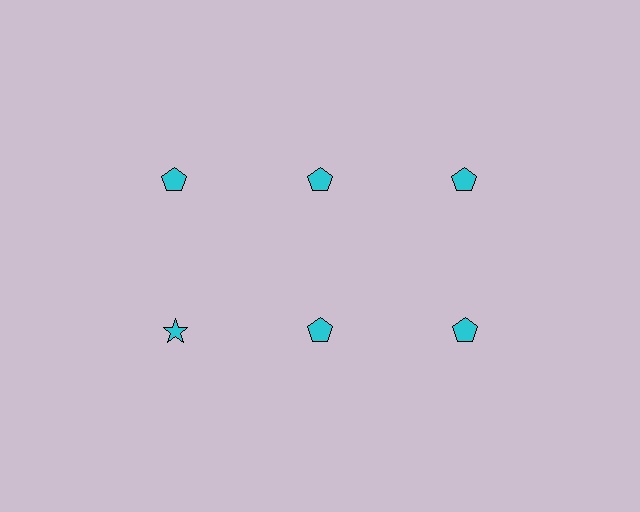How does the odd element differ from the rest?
It has a different shape: star instead of pentagon.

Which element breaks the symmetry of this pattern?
The cyan star in the second row, leftmost column breaks the symmetry. All other shapes are cyan pentagons.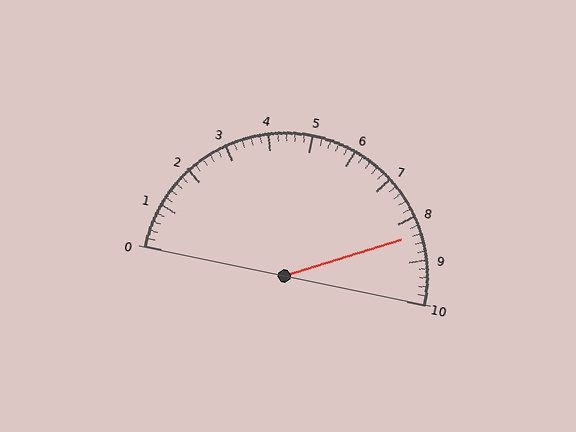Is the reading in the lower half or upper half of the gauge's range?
The reading is in the upper half of the range (0 to 10).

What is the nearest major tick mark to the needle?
The nearest major tick mark is 8.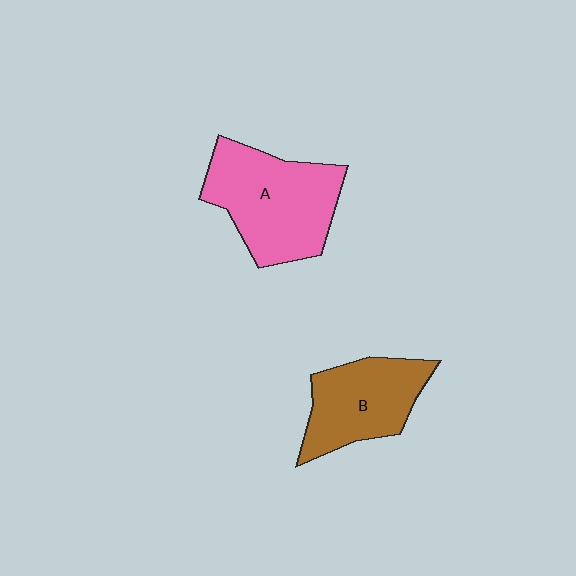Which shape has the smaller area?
Shape B (brown).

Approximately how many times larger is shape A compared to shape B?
Approximately 1.3 times.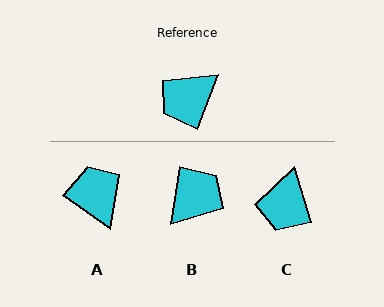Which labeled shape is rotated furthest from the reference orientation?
B, about 169 degrees away.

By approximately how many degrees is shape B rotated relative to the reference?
Approximately 169 degrees clockwise.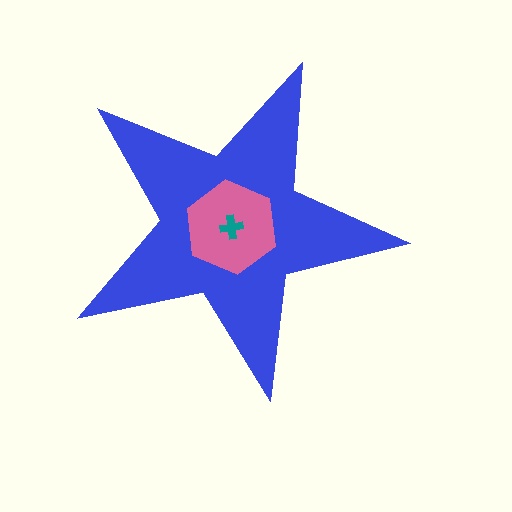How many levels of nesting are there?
3.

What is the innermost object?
The teal cross.